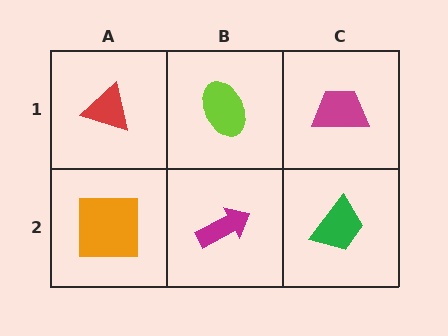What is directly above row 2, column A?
A red triangle.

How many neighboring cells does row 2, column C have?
2.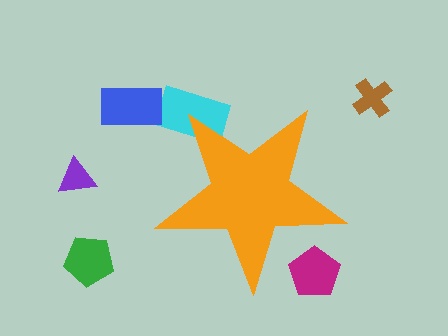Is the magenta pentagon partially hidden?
Yes, the magenta pentagon is partially hidden behind the orange star.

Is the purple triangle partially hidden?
No, the purple triangle is fully visible.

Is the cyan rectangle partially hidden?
Yes, the cyan rectangle is partially hidden behind the orange star.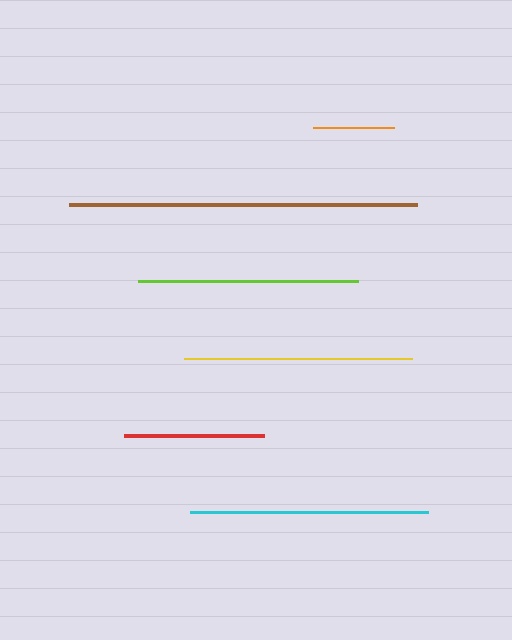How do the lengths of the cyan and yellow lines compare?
The cyan and yellow lines are approximately the same length.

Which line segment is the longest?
The brown line is the longest at approximately 348 pixels.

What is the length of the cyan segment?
The cyan segment is approximately 238 pixels long.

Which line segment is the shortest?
The orange line is the shortest at approximately 82 pixels.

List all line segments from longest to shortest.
From longest to shortest: brown, cyan, yellow, lime, red, orange.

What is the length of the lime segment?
The lime segment is approximately 219 pixels long.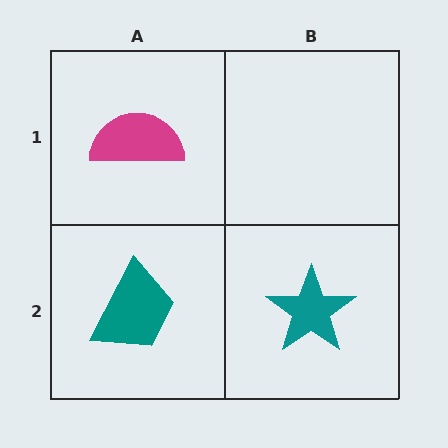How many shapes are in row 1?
1 shape.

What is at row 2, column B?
A teal star.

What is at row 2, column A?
A teal trapezoid.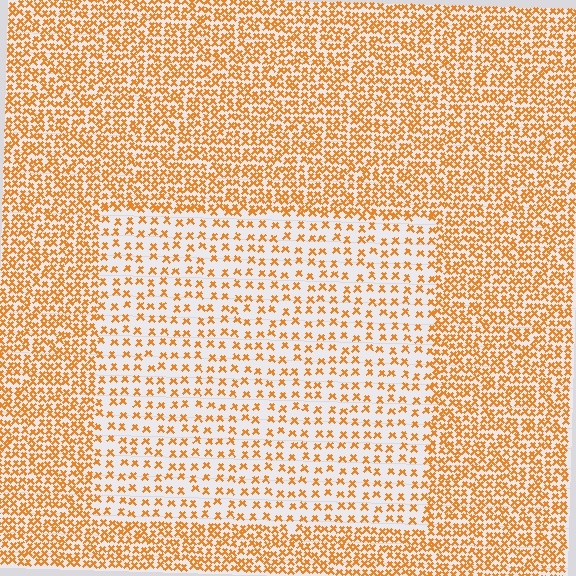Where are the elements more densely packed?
The elements are more densely packed outside the rectangle boundary.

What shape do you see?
I see a rectangle.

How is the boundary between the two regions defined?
The boundary is defined by a change in element density (approximately 2.2x ratio). All elements are the same color, size, and shape.